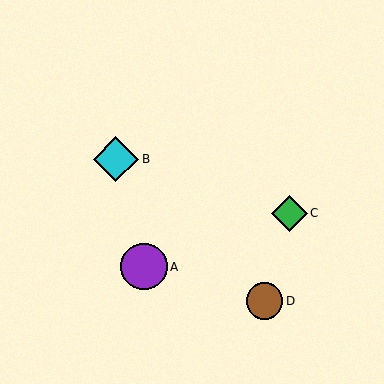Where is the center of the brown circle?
The center of the brown circle is at (264, 301).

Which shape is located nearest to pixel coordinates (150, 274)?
The purple circle (labeled A) at (144, 267) is nearest to that location.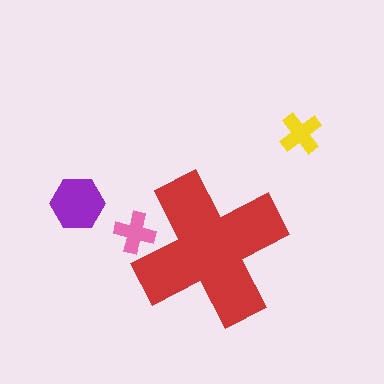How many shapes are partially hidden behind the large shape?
1 shape is partially hidden.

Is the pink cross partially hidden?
Yes, the pink cross is partially hidden behind the red cross.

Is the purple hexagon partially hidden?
No, the purple hexagon is fully visible.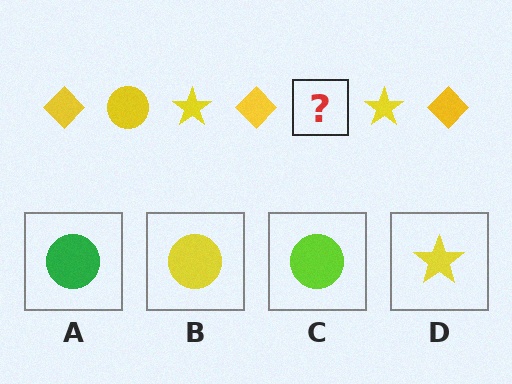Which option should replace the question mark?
Option B.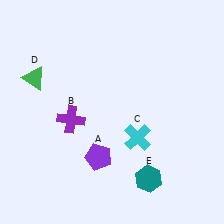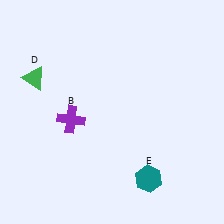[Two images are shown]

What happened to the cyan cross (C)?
The cyan cross (C) was removed in Image 2. It was in the bottom-right area of Image 1.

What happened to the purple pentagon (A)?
The purple pentagon (A) was removed in Image 2. It was in the bottom-left area of Image 1.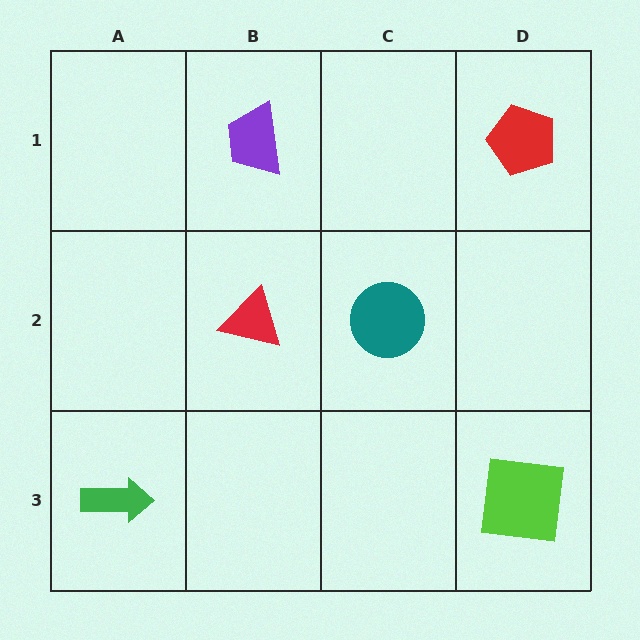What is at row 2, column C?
A teal circle.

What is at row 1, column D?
A red pentagon.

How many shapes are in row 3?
2 shapes.